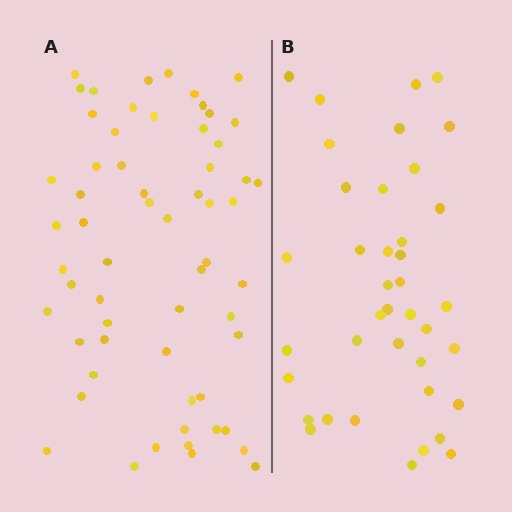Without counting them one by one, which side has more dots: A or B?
Region A (the left region) has more dots.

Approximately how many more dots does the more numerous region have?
Region A has approximately 20 more dots than region B.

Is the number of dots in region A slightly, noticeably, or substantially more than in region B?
Region A has substantially more. The ratio is roughly 1.5 to 1.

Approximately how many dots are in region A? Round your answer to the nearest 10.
About 60 dots.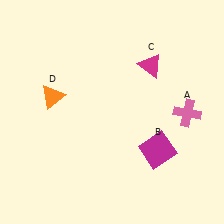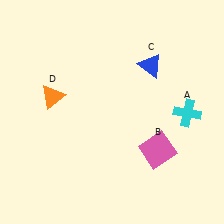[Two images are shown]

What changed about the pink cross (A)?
In Image 1, A is pink. In Image 2, it changed to cyan.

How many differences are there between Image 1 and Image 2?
There are 3 differences between the two images.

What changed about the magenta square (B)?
In Image 1, B is magenta. In Image 2, it changed to pink.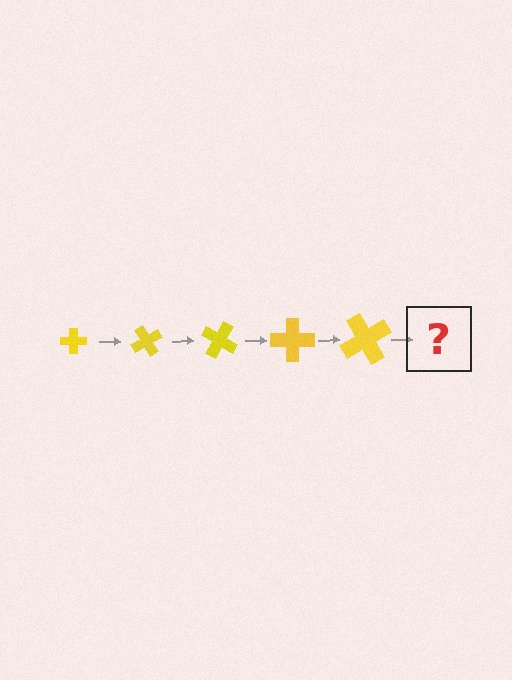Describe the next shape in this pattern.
It should be a cross, larger than the previous one and rotated 300 degrees from the start.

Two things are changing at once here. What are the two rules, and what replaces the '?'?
The two rules are that the cross grows larger each step and it rotates 60 degrees each step. The '?' should be a cross, larger than the previous one and rotated 300 degrees from the start.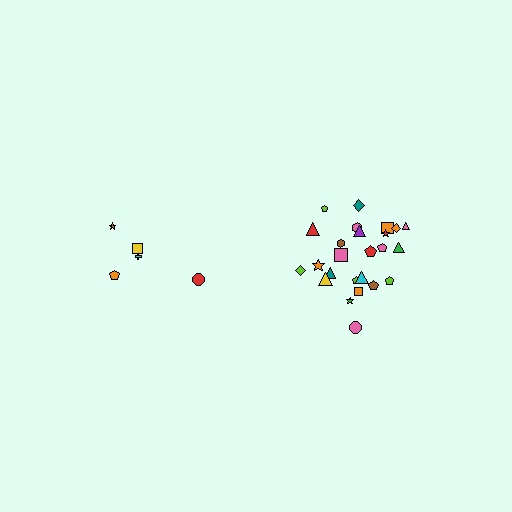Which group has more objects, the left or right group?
The right group.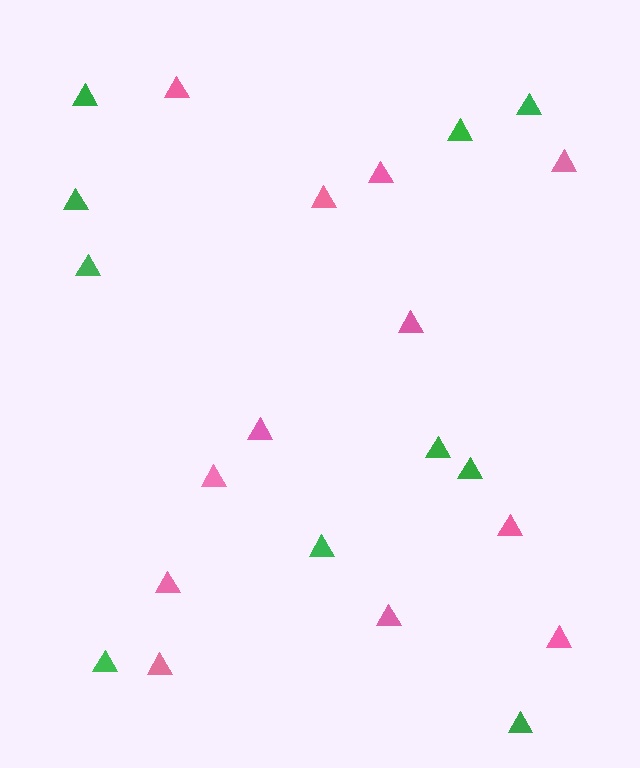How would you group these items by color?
There are 2 groups: one group of pink triangles (12) and one group of green triangles (10).